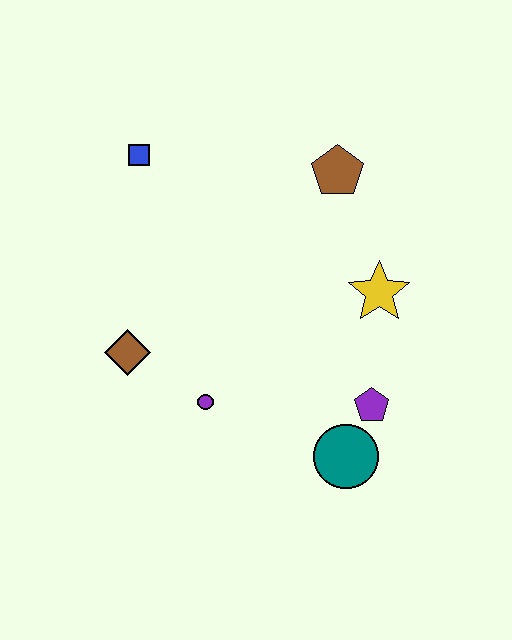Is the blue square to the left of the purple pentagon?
Yes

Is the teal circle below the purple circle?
Yes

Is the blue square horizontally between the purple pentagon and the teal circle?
No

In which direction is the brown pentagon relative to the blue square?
The brown pentagon is to the right of the blue square.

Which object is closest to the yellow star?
The purple pentagon is closest to the yellow star.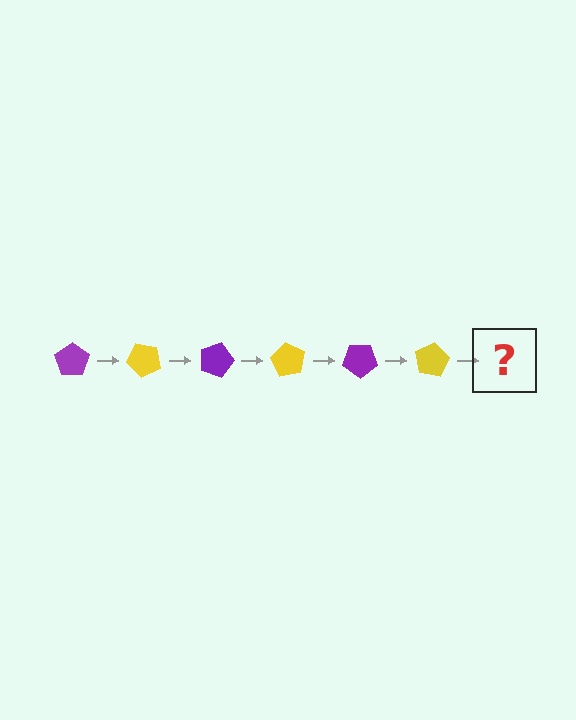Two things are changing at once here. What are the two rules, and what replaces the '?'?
The two rules are that it rotates 45 degrees each step and the color cycles through purple and yellow. The '?' should be a purple pentagon, rotated 270 degrees from the start.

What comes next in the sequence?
The next element should be a purple pentagon, rotated 270 degrees from the start.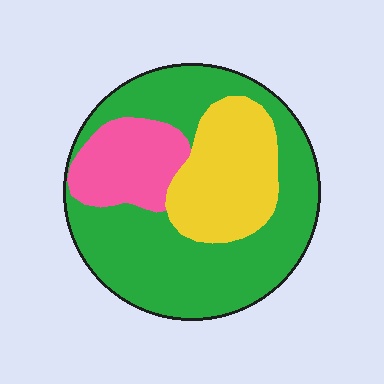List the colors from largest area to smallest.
From largest to smallest: green, yellow, pink.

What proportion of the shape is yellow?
Yellow covers 24% of the shape.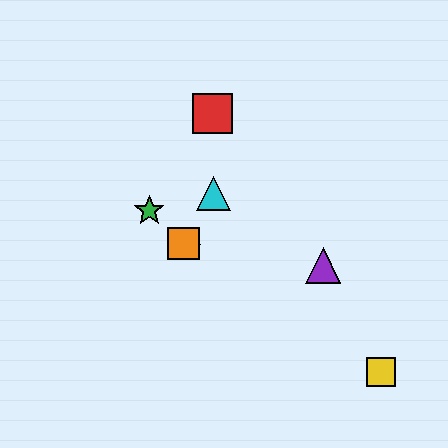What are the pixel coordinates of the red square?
The red square is at (212, 113).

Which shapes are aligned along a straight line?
The blue star, the green star, the orange square are aligned along a straight line.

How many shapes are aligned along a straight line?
3 shapes (the blue star, the green star, the orange square) are aligned along a straight line.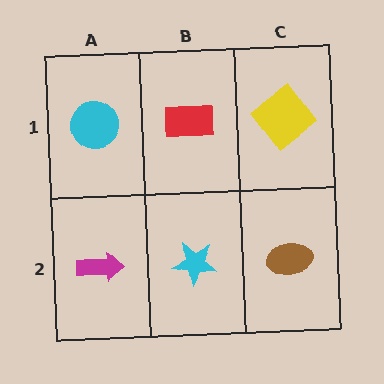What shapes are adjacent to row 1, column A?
A magenta arrow (row 2, column A), a red rectangle (row 1, column B).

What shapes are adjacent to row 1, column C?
A brown ellipse (row 2, column C), a red rectangle (row 1, column B).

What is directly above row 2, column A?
A cyan circle.